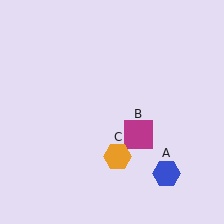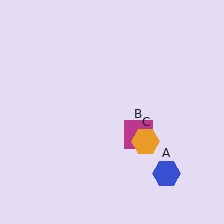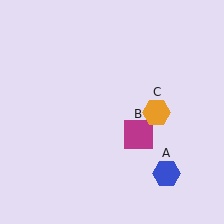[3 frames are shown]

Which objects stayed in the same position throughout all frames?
Blue hexagon (object A) and magenta square (object B) remained stationary.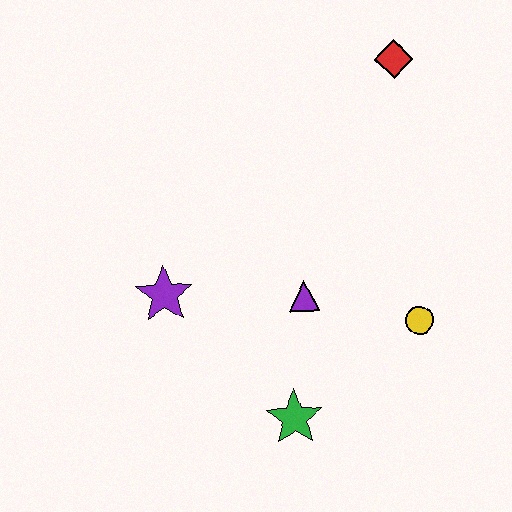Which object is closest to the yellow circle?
The purple triangle is closest to the yellow circle.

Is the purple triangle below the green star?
No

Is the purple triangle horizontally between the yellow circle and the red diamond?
No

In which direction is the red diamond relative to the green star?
The red diamond is above the green star.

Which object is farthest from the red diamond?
The green star is farthest from the red diamond.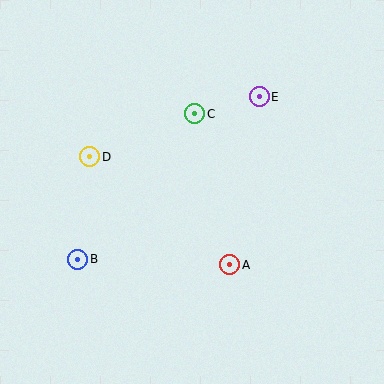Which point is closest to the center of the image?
Point C at (195, 114) is closest to the center.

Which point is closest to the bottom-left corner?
Point B is closest to the bottom-left corner.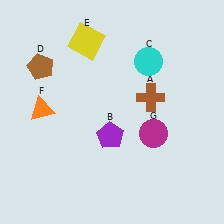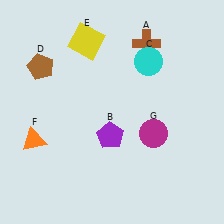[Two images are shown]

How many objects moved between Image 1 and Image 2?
2 objects moved between the two images.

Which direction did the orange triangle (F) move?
The orange triangle (F) moved down.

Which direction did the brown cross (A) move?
The brown cross (A) moved up.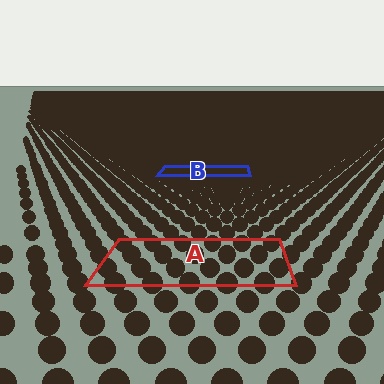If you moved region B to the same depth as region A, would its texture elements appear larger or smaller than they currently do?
They would appear larger. At a closer depth, the same texture elements are projected at a bigger on-screen size.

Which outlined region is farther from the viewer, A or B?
Region B is farther from the viewer — the texture elements inside it appear smaller and more densely packed.